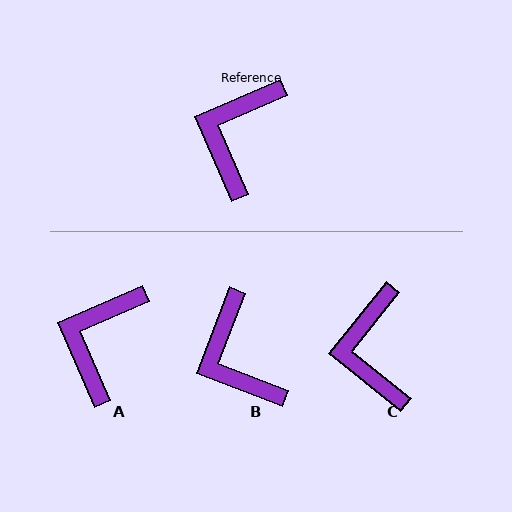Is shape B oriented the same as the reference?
No, it is off by about 45 degrees.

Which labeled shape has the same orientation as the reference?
A.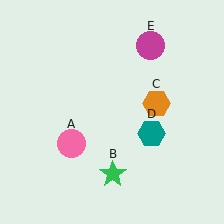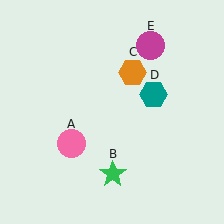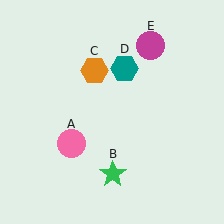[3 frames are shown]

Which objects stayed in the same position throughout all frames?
Pink circle (object A) and green star (object B) and magenta circle (object E) remained stationary.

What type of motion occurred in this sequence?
The orange hexagon (object C), teal hexagon (object D) rotated counterclockwise around the center of the scene.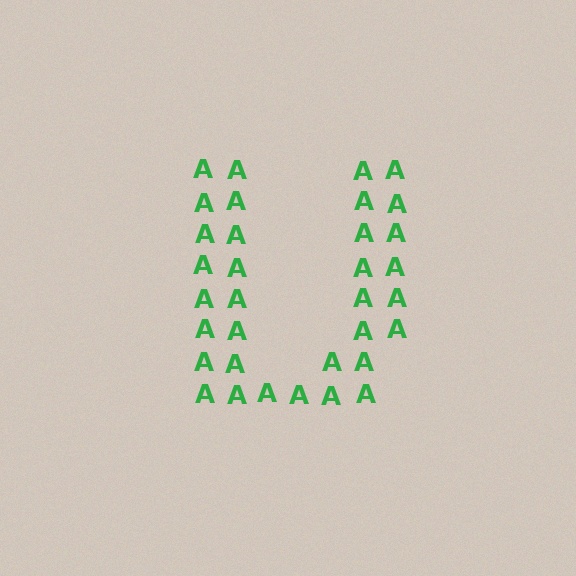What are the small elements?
The small elements are letter A's.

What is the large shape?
The large shape is the letter U.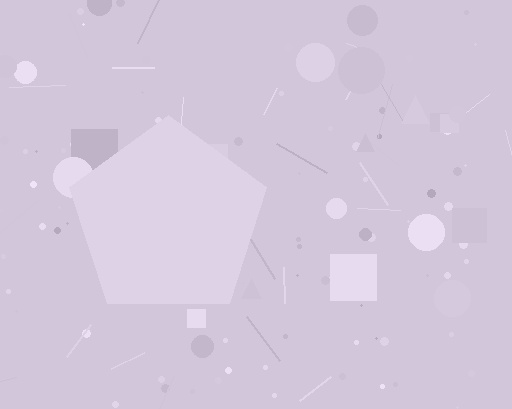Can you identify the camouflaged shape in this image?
The camouflaged shape is a pentagon.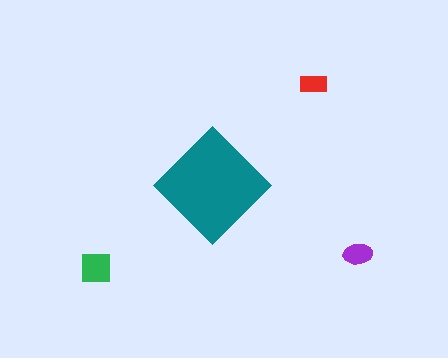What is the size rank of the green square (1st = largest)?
2nd.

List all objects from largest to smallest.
The teal diamond, the green square, the purple ellipse, the red rectangle.